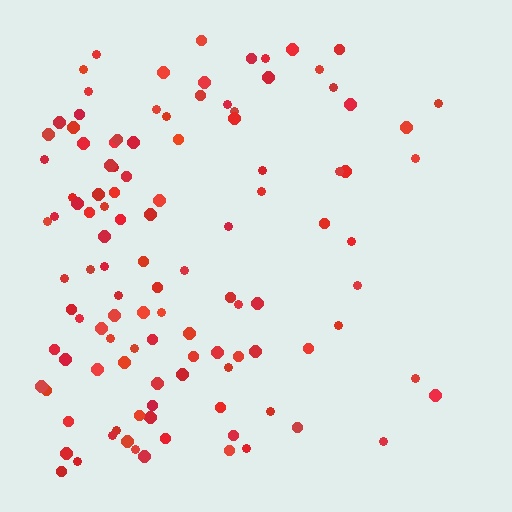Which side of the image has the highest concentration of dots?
The left.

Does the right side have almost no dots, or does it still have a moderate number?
Still a moderate number, just noticeably fewer than the left.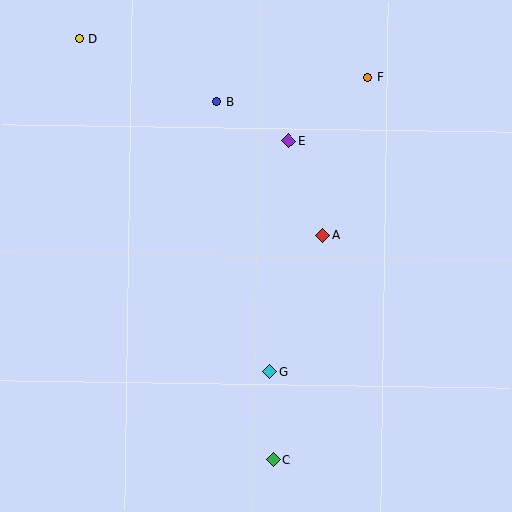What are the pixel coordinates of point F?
Point F is at (368, 77).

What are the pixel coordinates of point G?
Point G is at (270, 372).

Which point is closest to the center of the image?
Point A at (323, 235) is closest to the center.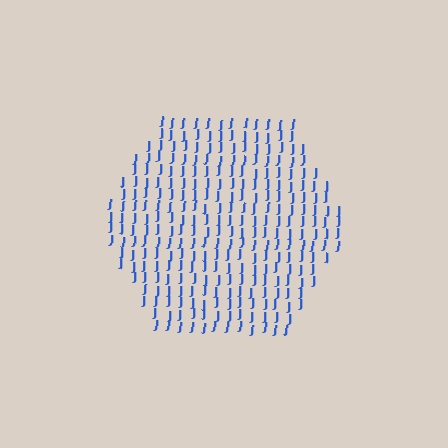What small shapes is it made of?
It is made of small letter J's.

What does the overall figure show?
The overall figure shows a hexagon.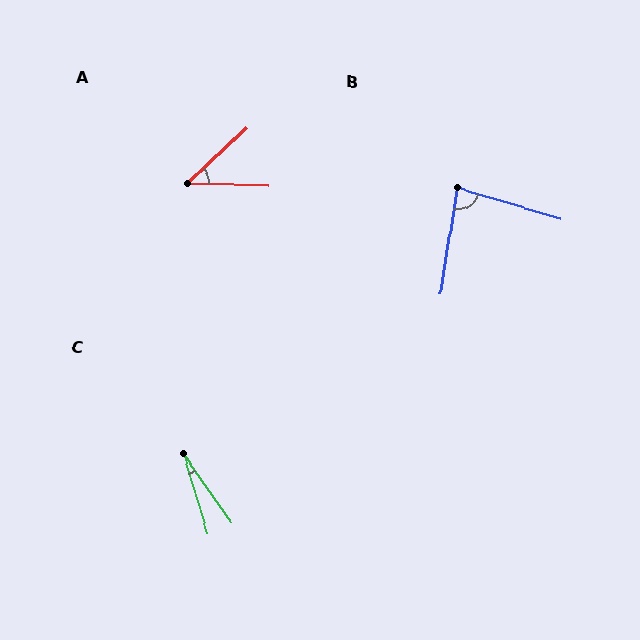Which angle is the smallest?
C, at approximately 18 degrees.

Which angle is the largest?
B, at approximately 83 degrees.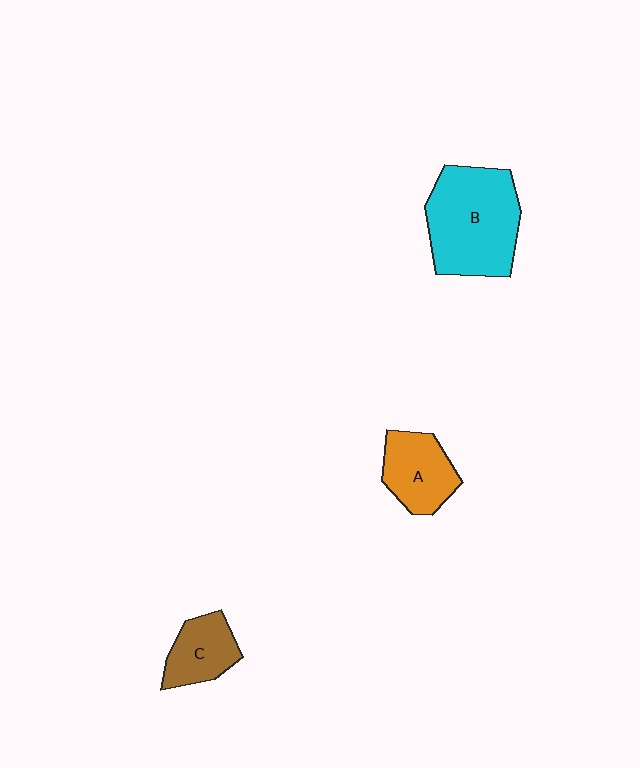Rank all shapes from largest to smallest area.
From largest to smallest: B (cyan), A (orange), C (brown).